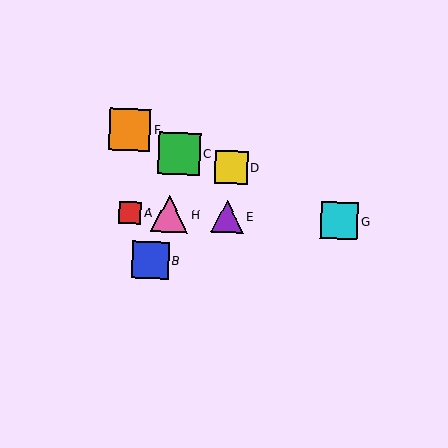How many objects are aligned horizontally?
4 objects (A, E, G, H) are aligned horizontally.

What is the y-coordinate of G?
Object G is at y≈221.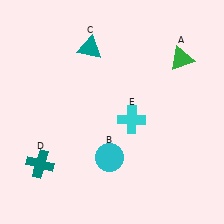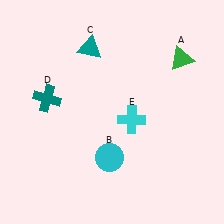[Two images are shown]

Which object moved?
The teal cross (D) moved up.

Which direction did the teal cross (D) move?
The teal cross (D) moved up.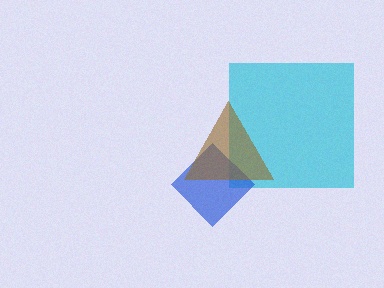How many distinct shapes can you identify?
There are 3 distinct shapes: a cyan square, a blue diamond, a brown triangle.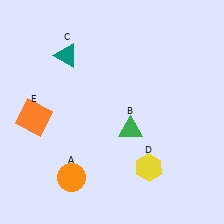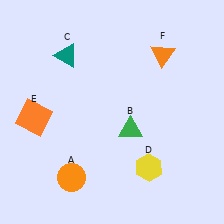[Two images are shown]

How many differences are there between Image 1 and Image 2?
There is 1 difference between the two images.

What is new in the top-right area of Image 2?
An orange triangle (F) was added in the top-right area of Image 2.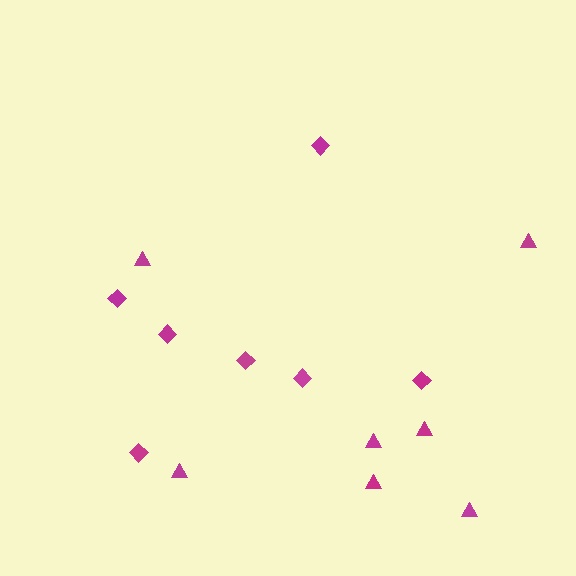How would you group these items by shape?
There are 2 groups: one group of diamonds (7) and one group of triangles (7).